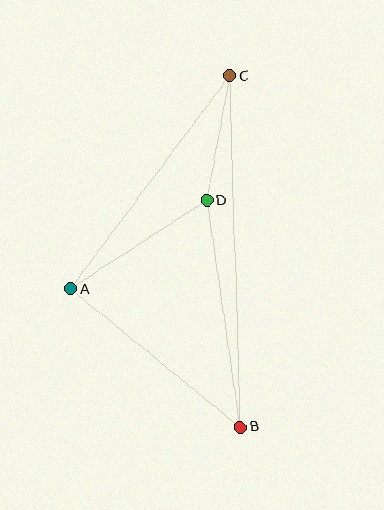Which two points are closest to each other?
Points C and D are closest to each other.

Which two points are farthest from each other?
Points B and C are farthest from each other.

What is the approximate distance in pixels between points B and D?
The distance between B and D is approximately 229 pixels.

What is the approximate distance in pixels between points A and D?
The distance between A and D is approximately 162 pixels.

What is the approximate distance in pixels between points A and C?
The distance between A and C is approximately 266 pixels.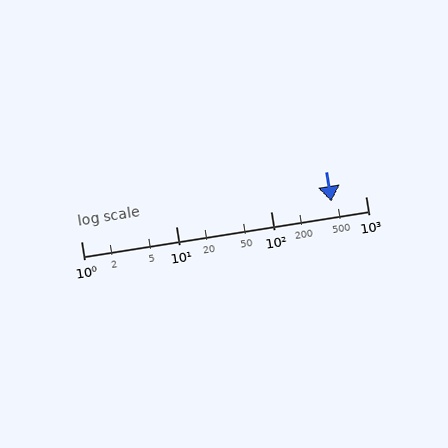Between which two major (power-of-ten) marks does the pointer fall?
The pointer is between 100 and 1000.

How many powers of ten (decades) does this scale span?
The scale spans 3 decades, from 1 to 1000.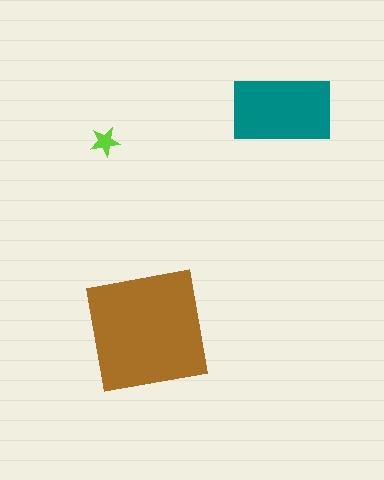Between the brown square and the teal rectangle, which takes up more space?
The brown square.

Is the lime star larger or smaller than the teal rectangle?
Smaller.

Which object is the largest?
The brown square.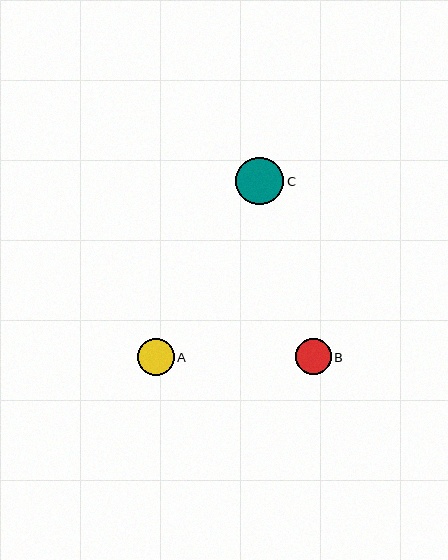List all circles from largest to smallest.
From largest to smallest: C, A, B.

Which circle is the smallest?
Circle B is the smallest with a size of approximately 36 pixels.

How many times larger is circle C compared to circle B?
Circle C is approximately 1.3 times the size of circle B.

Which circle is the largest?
Circle C is the largest with a size of approximately 48 pixels.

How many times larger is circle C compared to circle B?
Circle C is approximately 1.3 times the size of circle B.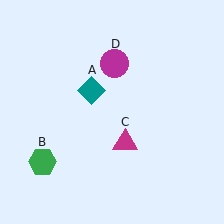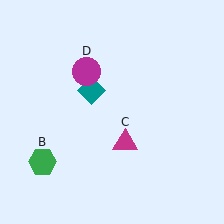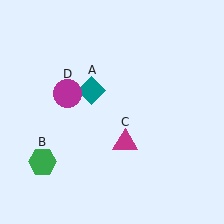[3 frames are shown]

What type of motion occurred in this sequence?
The magenta circle (object D) rotated counterclockwise around the center of the scene.